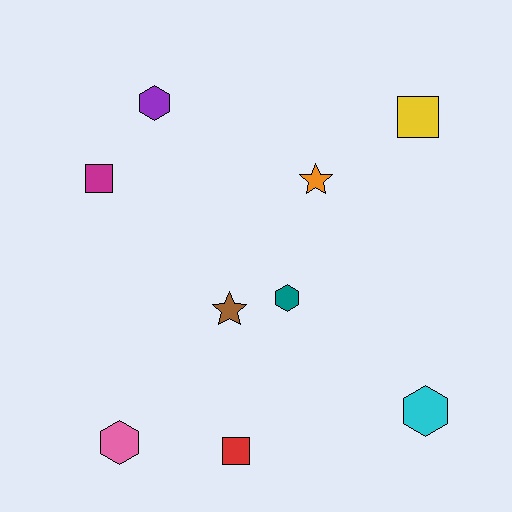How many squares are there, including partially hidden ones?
There are 3 squares.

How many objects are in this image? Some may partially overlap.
There are 9 objects.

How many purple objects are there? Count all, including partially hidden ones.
There is 1 purple object.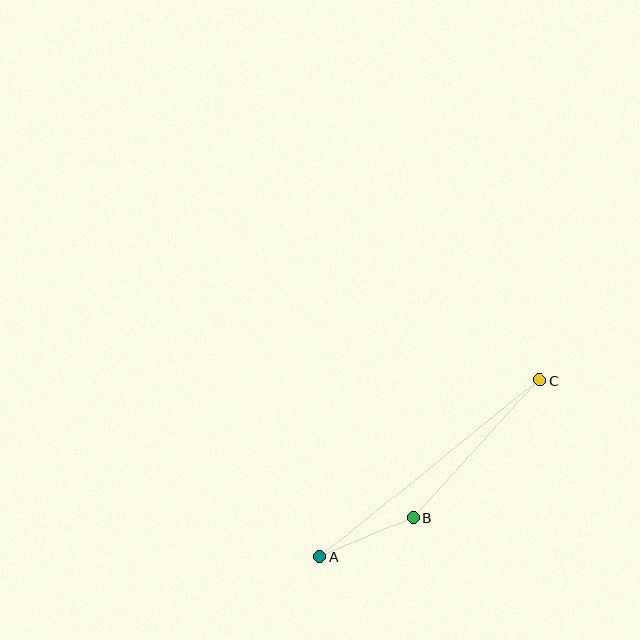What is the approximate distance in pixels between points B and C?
The distance between B and C is approximately 186 pixels.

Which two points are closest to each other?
Points A and B are closest to each other.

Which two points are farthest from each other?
Points A and C are farthest from each other.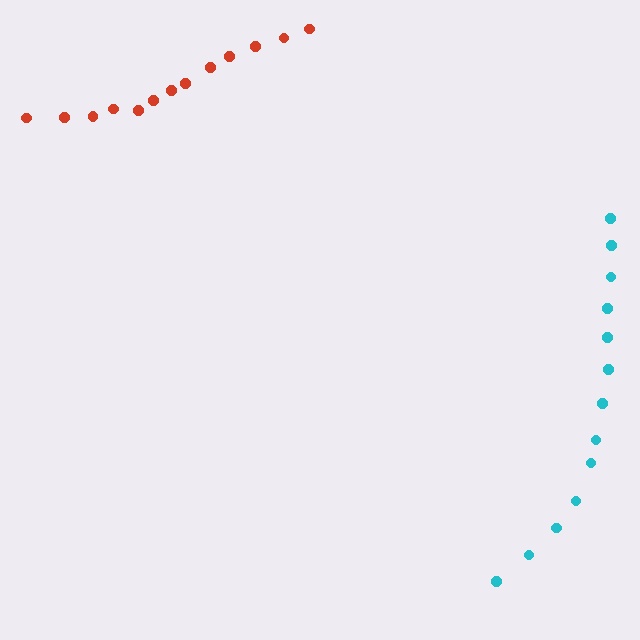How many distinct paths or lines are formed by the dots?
There are 2 distinct paths.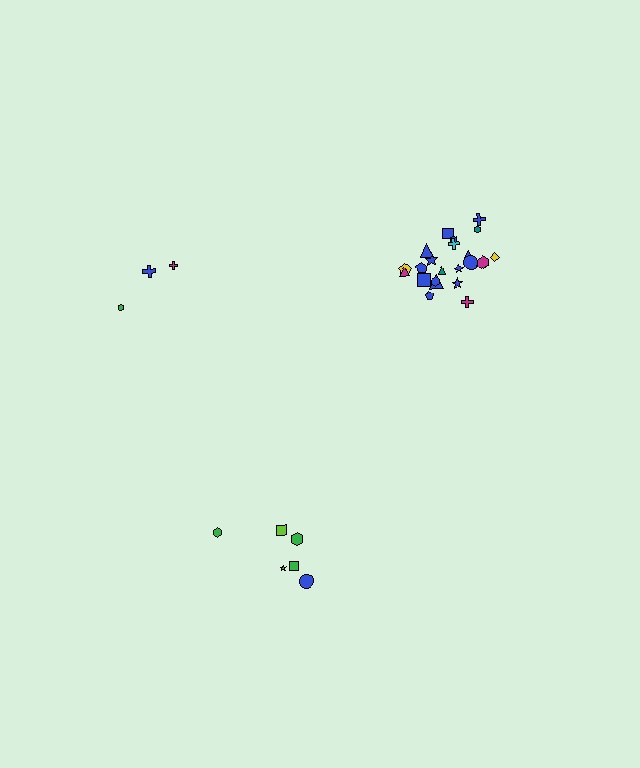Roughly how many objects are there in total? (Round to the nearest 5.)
Roughly 30 objects in total.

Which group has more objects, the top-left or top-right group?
The top-right group.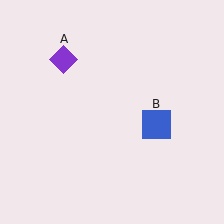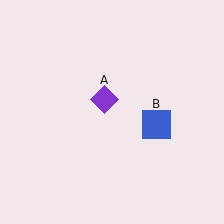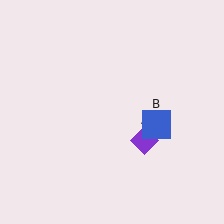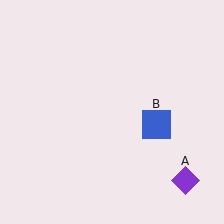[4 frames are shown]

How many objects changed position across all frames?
1 object changed position: purple diamond (object A).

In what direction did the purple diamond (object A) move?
The purple diamond (object A) moved down and to the right.